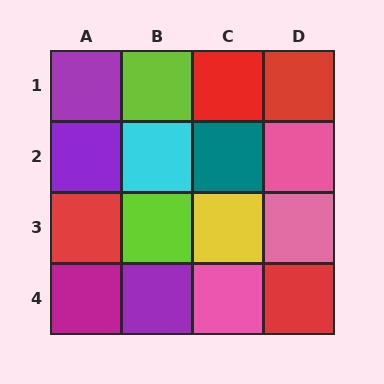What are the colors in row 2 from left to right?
Purple, cyan, teal, pink.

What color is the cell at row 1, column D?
Red.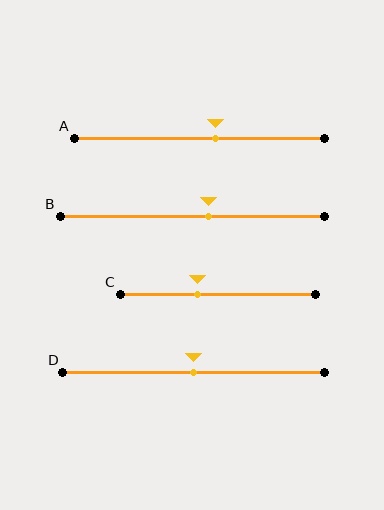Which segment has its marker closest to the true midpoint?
Segment D has its marker closest to the true midpoint.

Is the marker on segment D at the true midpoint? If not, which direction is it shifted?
Yes, the marker on segment D is at the true midpoint.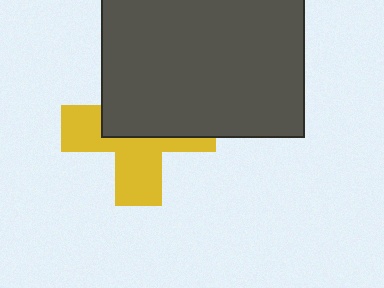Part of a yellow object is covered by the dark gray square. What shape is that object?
It is a cross.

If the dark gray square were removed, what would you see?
You would see the complete yellow cross.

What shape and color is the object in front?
The object in front is a dark gray square.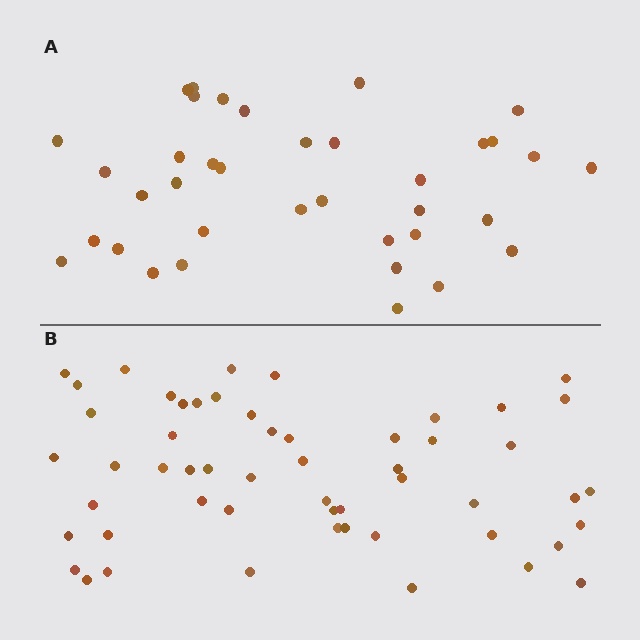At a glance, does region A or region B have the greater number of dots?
Region B (the bottom region) has more dots.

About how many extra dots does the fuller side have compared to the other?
Region B has approximately 15 more dots than region A.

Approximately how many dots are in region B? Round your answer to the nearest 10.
About 50 dots. (The exact count is 54, which rounds to 50.)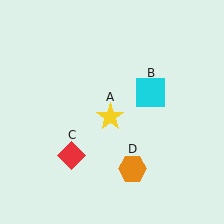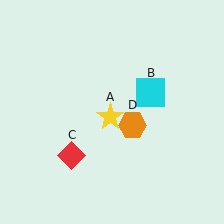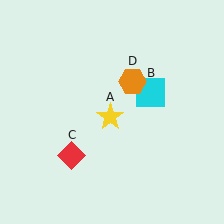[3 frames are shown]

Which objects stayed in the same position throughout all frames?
Yellow star (object A) and cyan square (object B) and red diamond (object C) remained stationary.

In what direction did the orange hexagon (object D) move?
The orange hexagon (object D) moved up.